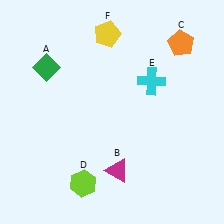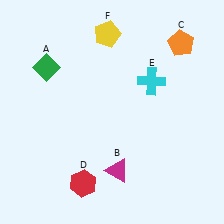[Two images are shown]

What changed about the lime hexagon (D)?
In Image 1, D is lime. In Image 2, it changed to red.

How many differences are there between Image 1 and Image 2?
There is 1 difference between the two images.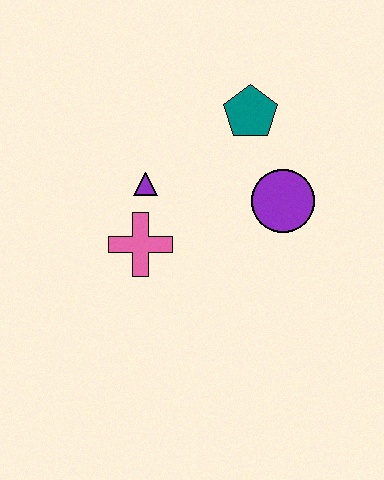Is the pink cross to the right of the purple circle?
No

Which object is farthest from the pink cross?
The teal pentagon is farthest from the pink cross.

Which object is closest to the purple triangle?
The pink cross is closest to the purple triangle.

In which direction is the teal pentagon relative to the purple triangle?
The teal pentagon is to the right of the purple triangle.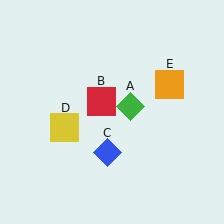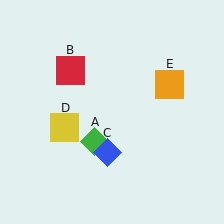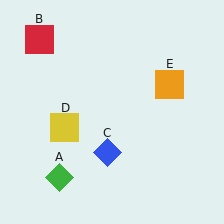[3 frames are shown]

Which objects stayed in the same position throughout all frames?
Blue diamond (object C) and yellow square (object D) and orange square (object E) remained stationary.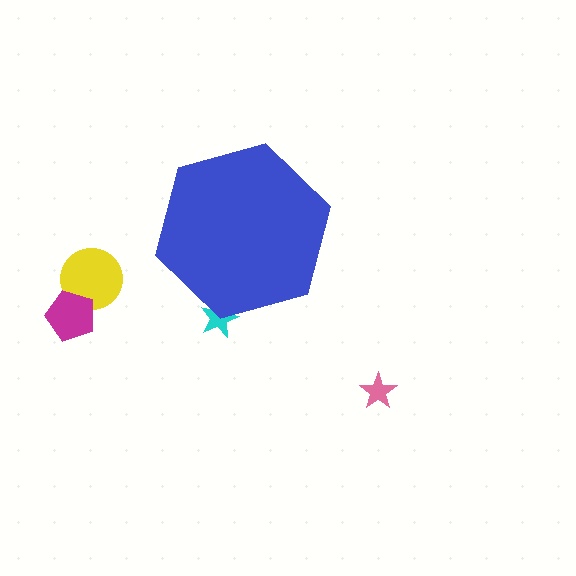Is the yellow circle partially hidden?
No, the yellow circle is fully visible.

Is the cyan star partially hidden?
Yes, the cyan star is partially hidden behind the blue hexagon.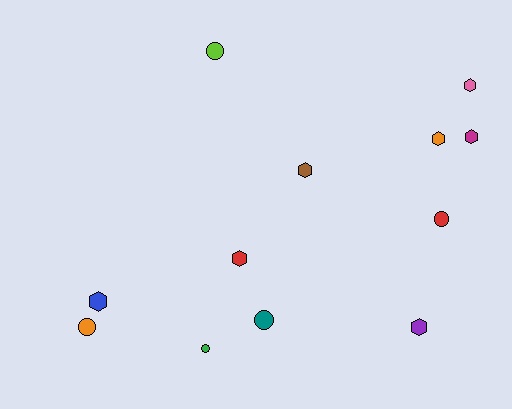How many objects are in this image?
There are 12 objects.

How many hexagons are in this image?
There are 7 hexagons.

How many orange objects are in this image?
There are 2 orange objects.